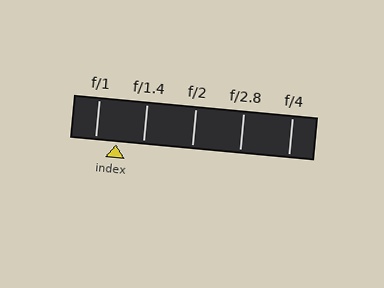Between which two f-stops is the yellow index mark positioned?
The index mark is between f/1 and f/1.4.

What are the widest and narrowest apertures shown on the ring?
The widest aperture shown is f/1 and the narrowest is f/4.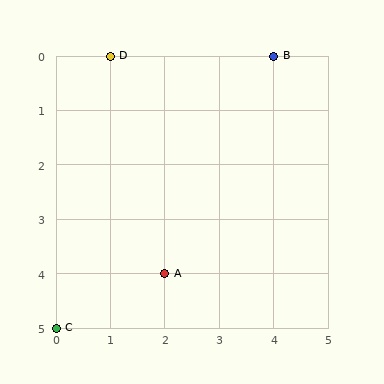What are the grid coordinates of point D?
Point D is at grid coordinates (1, 0).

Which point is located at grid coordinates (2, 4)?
Point A is at (2, 4).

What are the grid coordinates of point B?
Point B is at grid coordinates (4, 0).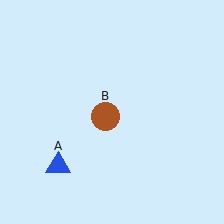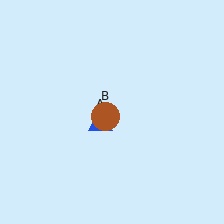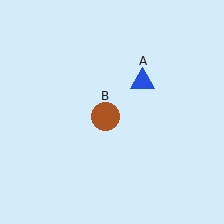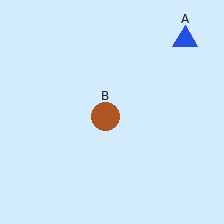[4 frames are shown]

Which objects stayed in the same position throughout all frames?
Brown circle (object B) remained stationary.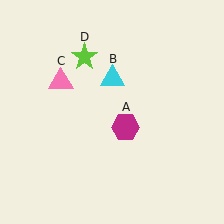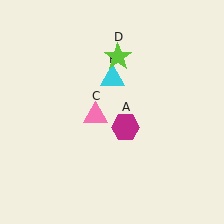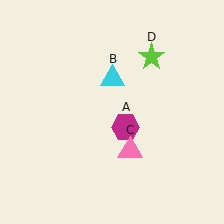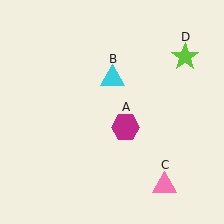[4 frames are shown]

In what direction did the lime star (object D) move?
The lime star (object D) moved right.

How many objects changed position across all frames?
2 objects changed position: pink triangle (object C), lime star (object D).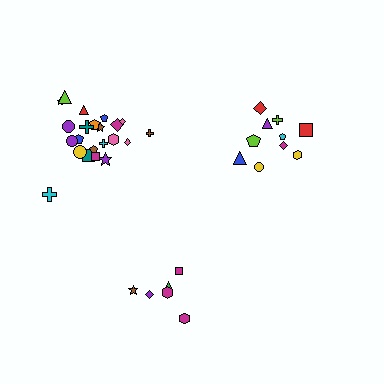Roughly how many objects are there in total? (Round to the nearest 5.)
Roughly 40 objects in total.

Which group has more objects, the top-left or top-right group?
The top-left group.